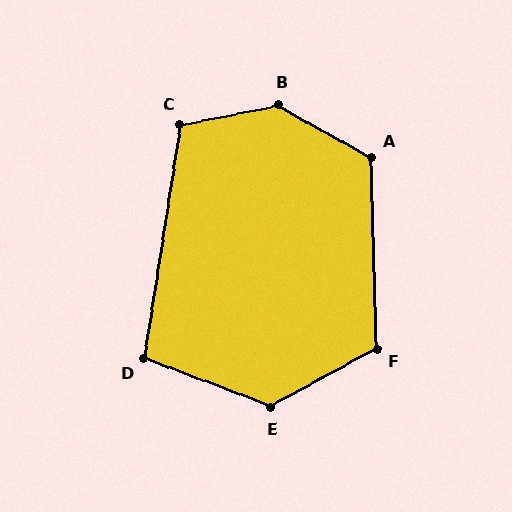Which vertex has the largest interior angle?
B, at approximately 140 degrees.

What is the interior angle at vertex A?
Approximately 121 degrees (obtuse).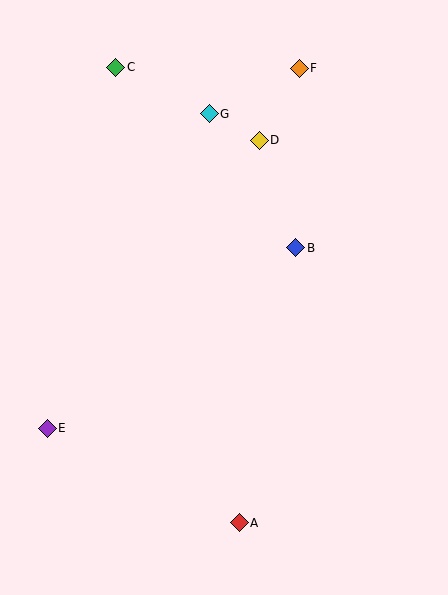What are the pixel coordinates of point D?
Point D is at (259, 140).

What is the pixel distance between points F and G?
The distance between F and G is 100 pixels.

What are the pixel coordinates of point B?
Point B is at (296, 248).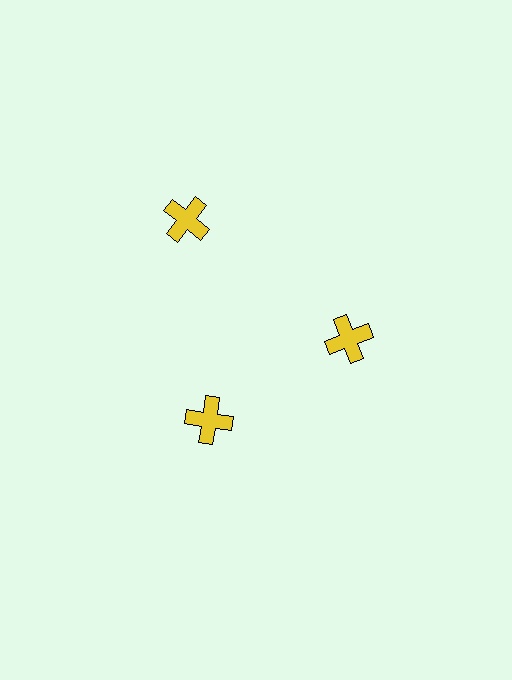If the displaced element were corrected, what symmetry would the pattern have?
It would have 3-fold rotational symmetry — the pattern would map onto itself every 120 degrees.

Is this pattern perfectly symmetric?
No. The 3 yellow crosses are arranged in a ring, but one element near the 11 o'clock position is pushed outward from the center, breaking the 3-fold rotational symmetry.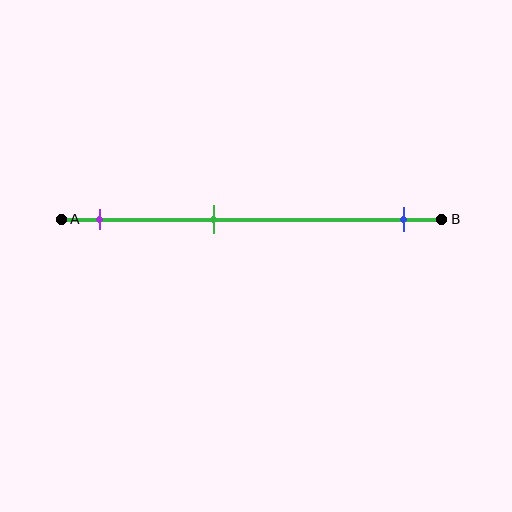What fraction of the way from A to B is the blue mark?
The blue mark is approximately 90% (0.9) of the way from A to B.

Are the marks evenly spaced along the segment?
No, the marks are not evenly spaced.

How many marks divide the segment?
There are 3 marks dividing the segment.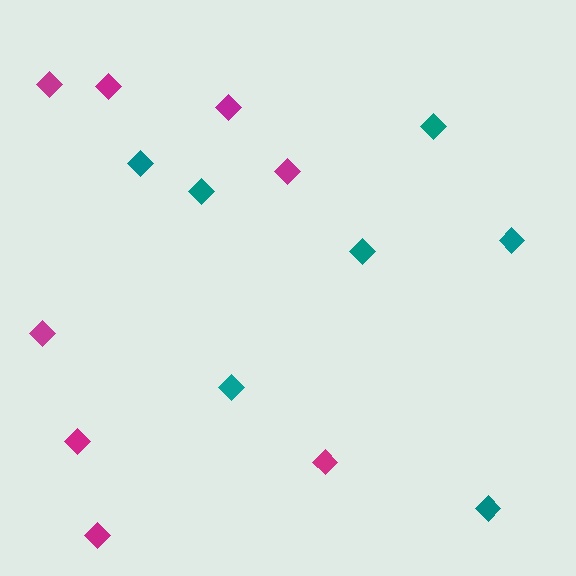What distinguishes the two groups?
There are 2 groups: one group of teal diamonds (7) and one group of magenta diamonds (8).